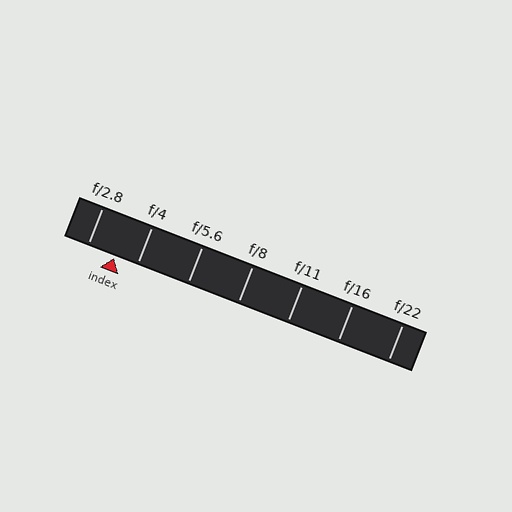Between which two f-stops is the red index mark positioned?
The index mark is between f/2.8 and f/4.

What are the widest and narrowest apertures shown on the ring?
The widest aperture shown is f/2.8 and the narrowest is f/22.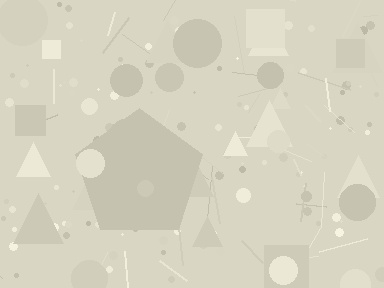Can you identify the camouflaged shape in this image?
The camouflaged shape is a pentagon.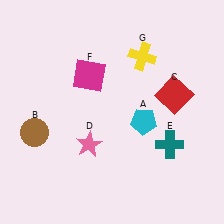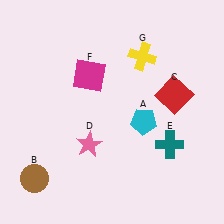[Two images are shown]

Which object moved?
The brown circle (B) moved down.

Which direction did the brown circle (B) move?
The brown circle (B) moved down.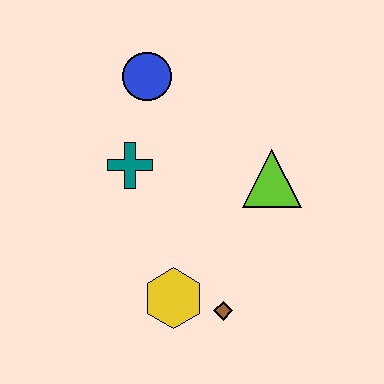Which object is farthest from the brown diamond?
The blue circle is farthest from the brown diamond.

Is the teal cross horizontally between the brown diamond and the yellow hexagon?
No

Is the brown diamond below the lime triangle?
Yes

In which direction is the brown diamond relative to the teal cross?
The brown diamond is below the teal cross.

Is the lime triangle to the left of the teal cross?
No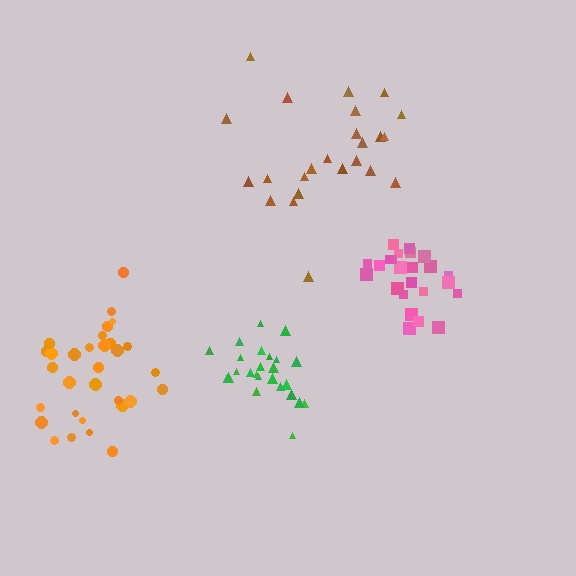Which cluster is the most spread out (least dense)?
Brown.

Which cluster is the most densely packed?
Green.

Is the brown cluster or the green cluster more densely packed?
Green.